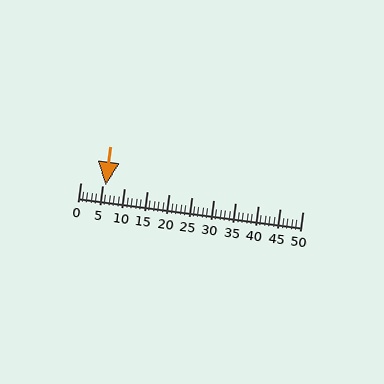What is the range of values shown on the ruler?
The ruler shows values from 0 to 50.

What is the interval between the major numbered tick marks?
The major tick marks are spaced 5 units apart.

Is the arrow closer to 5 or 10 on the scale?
The arrow is closer to 5.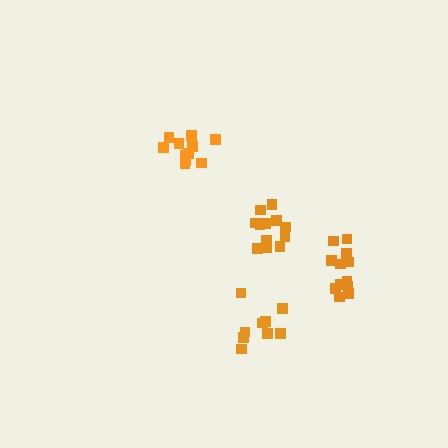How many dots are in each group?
Group 1: 11 dots, Group 2: 9 dots, Group 3: 12 dots, Group 4: 12 dots (44 total).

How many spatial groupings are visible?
There are 4 spatial groupings.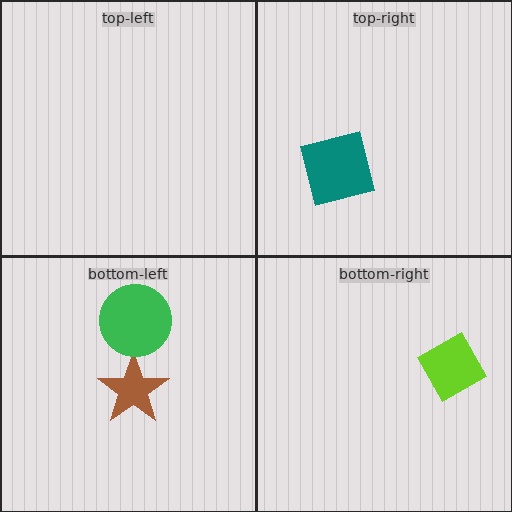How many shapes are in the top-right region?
1.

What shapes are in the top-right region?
The teal square.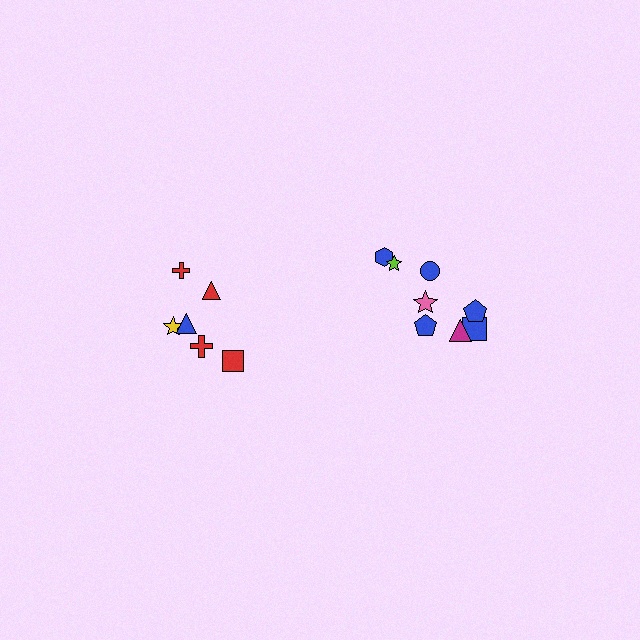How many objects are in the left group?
There are 6 objects.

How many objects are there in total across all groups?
There are 14 objects.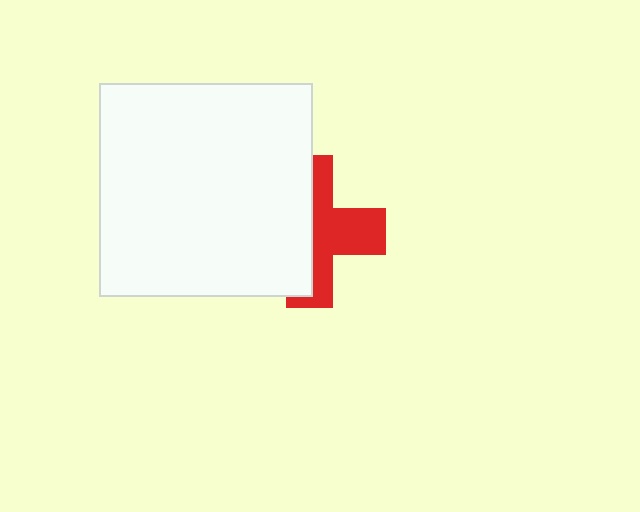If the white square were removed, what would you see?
You would see the complete red cross.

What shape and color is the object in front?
The object in front is a white square.